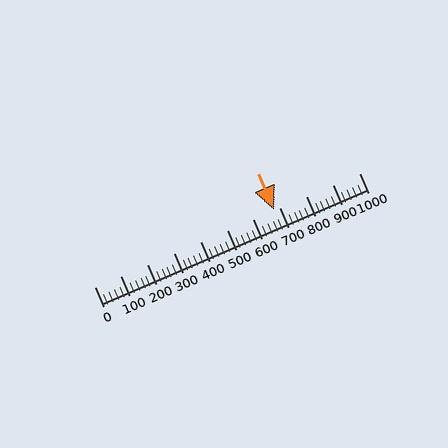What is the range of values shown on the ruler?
The ruler shows values from 0 to 1000.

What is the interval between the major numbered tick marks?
The major tick marks are spaced 100 units apart.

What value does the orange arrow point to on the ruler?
The orange arrow points to approximately 680.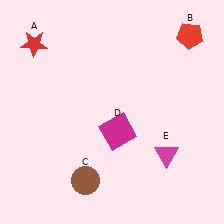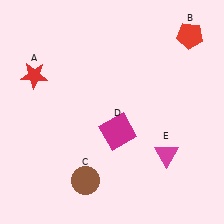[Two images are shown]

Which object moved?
The red star (A) moved down.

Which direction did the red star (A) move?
The red star (A) moved down.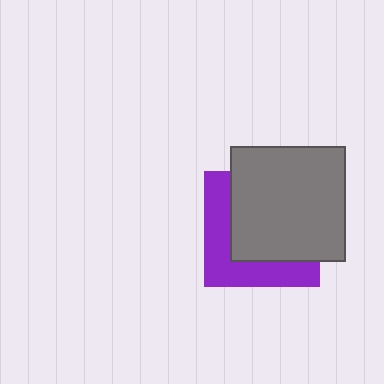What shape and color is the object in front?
The object in front is a gray square.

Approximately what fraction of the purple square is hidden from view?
Roughly 60% of the purple square is hidden behind the gray square.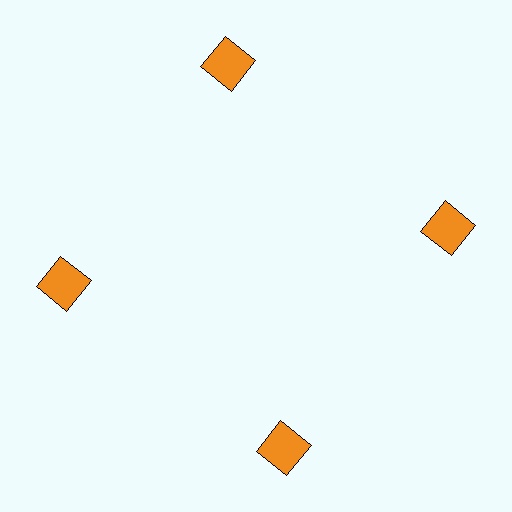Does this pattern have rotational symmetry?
Yes, this pattern has 4-fold rotational symmetry. It looks the same after rotating 90 degrees around the center.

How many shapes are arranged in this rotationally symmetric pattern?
There are 4 shapes, arranged in 4 groups of 1.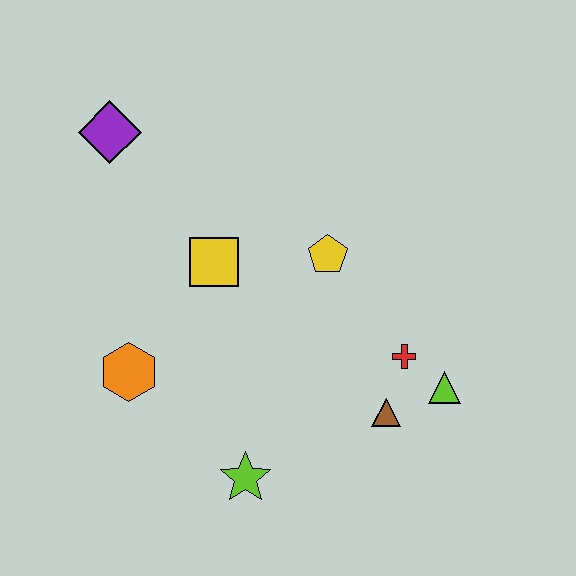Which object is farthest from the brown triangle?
The purple diamond is farthest from the brown triangle.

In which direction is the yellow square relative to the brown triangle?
The yellow square is to the left of the brown triangle.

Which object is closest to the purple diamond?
The yellow square is closest to the purple diamond.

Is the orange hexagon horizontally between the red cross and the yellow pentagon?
No